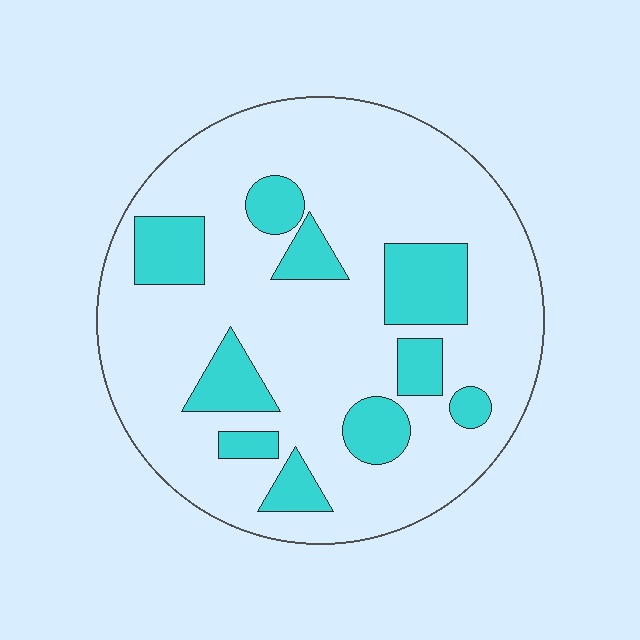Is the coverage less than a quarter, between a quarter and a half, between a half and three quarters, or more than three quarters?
Less than a quarter.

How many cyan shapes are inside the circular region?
10.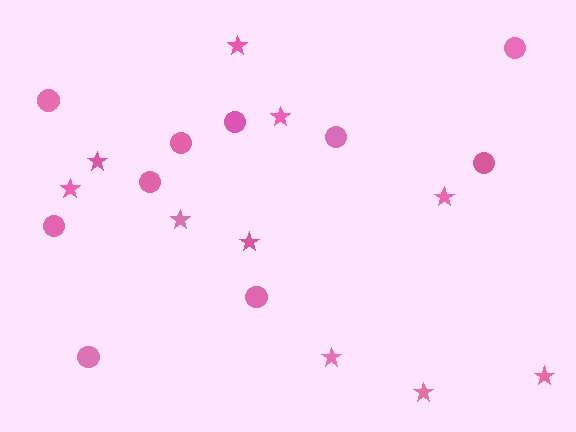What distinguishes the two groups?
There are 2 groups: one group of circles (10) and one group of stars (10).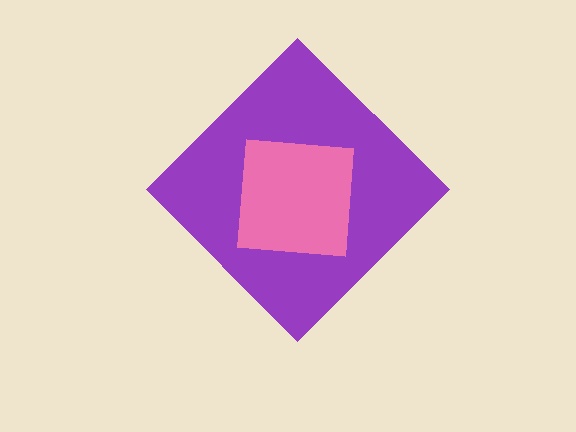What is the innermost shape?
The pink square.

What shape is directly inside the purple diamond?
The pink square.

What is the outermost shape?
The purple diamond.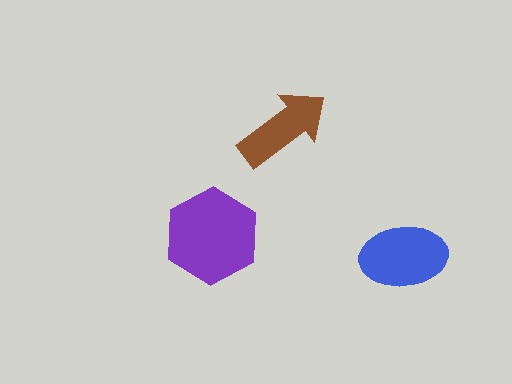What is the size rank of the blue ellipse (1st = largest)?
2nd.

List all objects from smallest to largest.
The brown arrow, the blue ellipse, the purple hexagon.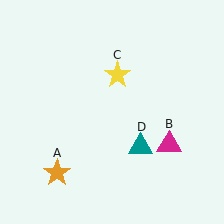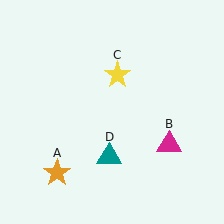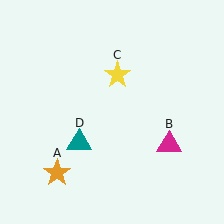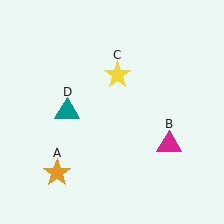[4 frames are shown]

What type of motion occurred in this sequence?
The teal triangle (object D) rotated clockwise around the center of the scene.